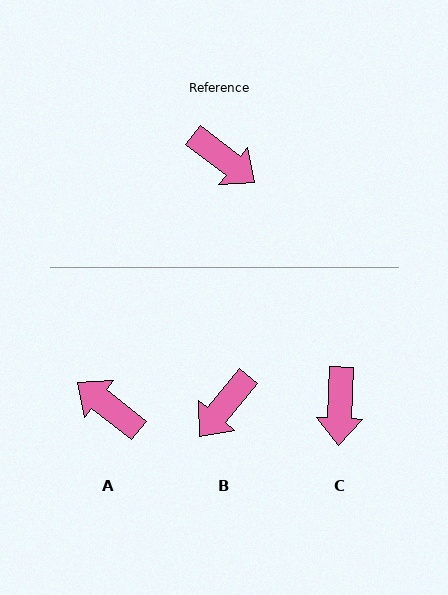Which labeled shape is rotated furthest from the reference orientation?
A, about 180 degrees away.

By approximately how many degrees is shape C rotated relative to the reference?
Approximately 55 degrees clockwise.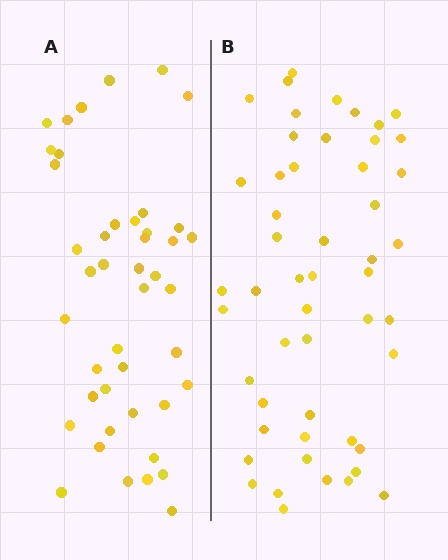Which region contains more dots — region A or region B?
Region B (the right region) has more dots.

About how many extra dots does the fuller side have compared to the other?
Region B has roughly 8 or so more dots than region A.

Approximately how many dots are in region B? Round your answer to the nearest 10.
About 50 dots. (The exact count is 51, which rounds to 50.)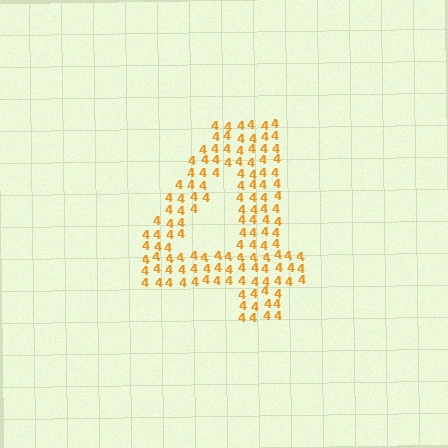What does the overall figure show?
The overall figure shows the digit 4.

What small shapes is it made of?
It is made of small digit 4's.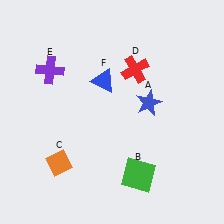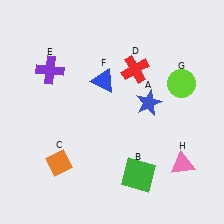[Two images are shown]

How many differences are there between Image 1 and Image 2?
There are 2 differences between the two images.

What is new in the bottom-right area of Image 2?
A pink triangle (H) was added in the bottom-right area of Image 2.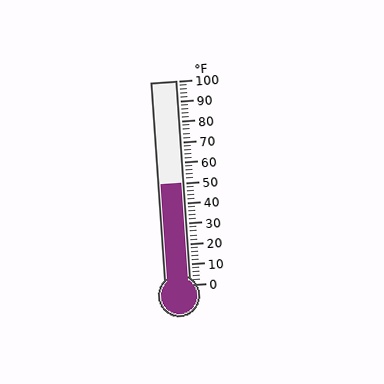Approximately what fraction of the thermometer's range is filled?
The thermometer is filled to approximately 50% of its range.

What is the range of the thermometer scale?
The thermometer scale ranges from 0°F to 100°F.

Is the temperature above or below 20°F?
The temperature is above 20°F.